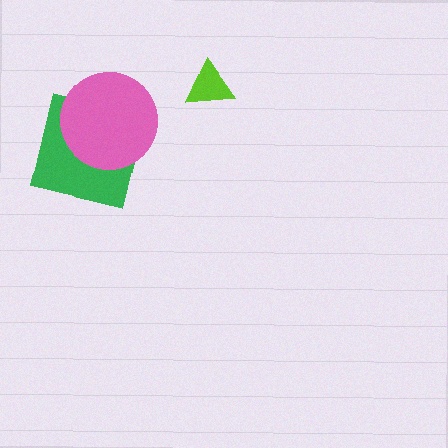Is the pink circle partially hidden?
No, no other shape covers it.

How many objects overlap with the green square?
1 object overlaps with the green square.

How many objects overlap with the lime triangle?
0 objects overlap with the lime triangle.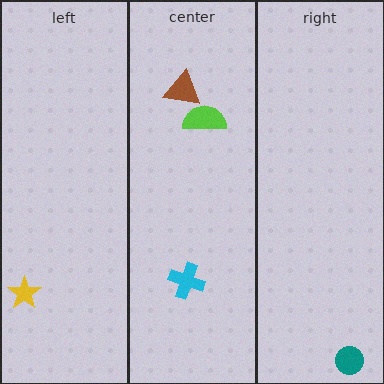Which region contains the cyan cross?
The center region.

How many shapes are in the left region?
1.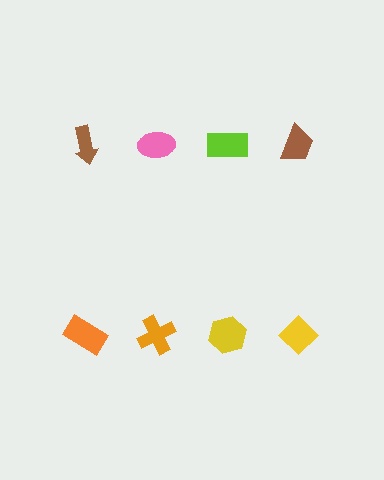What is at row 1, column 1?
A brown arrow.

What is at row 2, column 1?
An orange rectangle.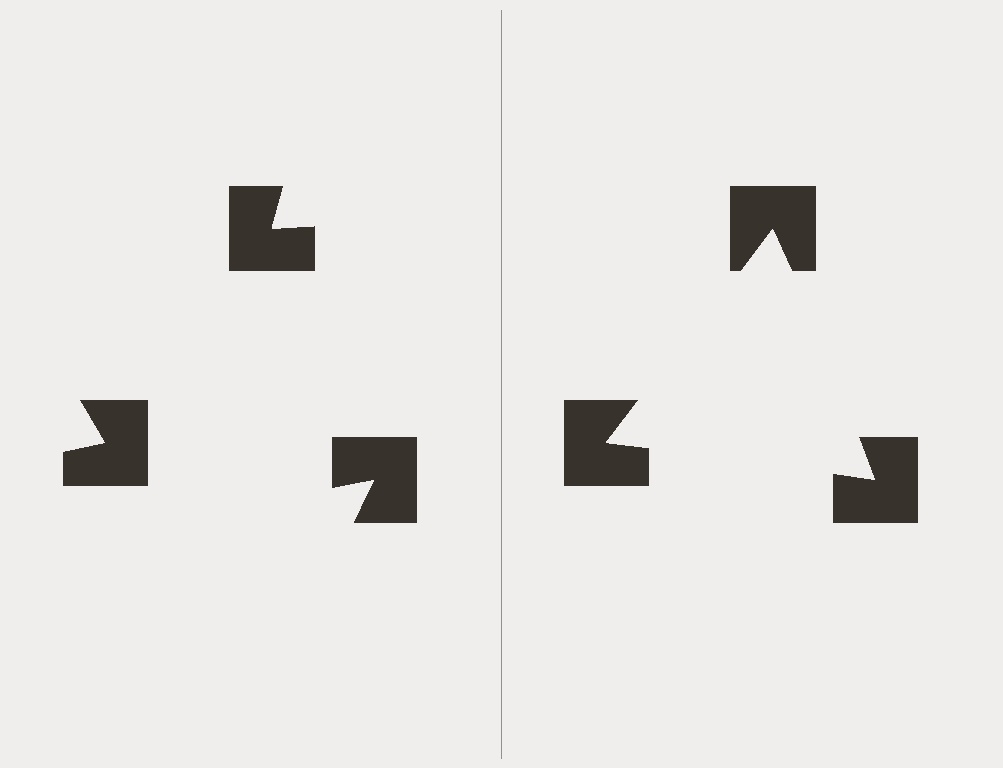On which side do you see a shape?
An illusory triangle appears on the right side. On the left side the wedge cuts are rotated, so no coherent shape forms.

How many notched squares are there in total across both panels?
6 — 3 on each side.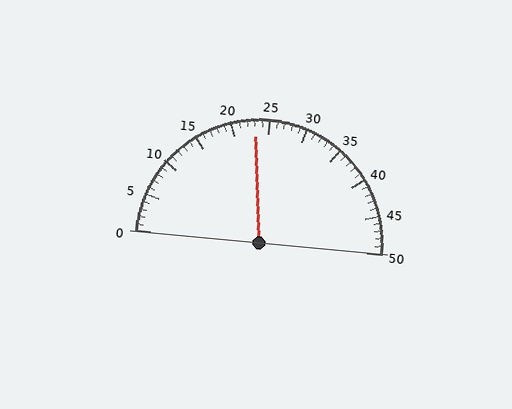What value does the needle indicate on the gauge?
The needle indicates approximately 23.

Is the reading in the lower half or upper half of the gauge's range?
The reading is in the lower half of the range (0 to 50).